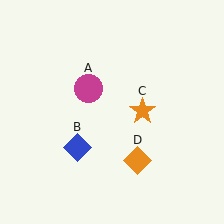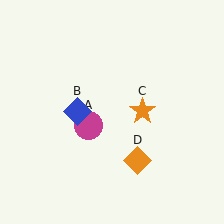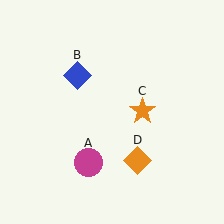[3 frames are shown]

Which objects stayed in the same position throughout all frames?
Orange star (object C) and orange diamond (object D) remained stationary.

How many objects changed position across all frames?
2 objects changed position: magenta circle (object A), blue diamond (object B).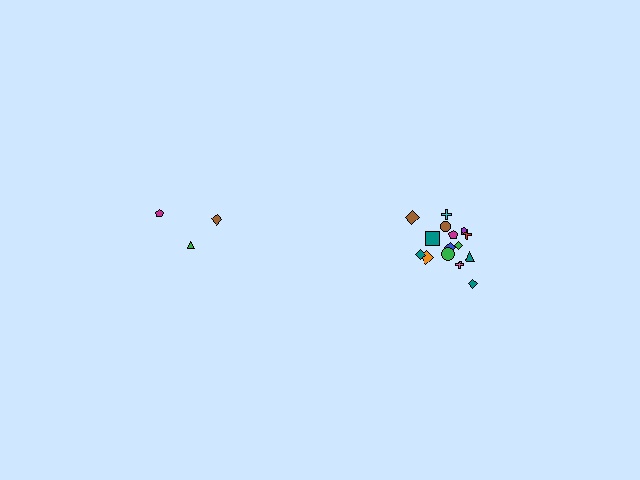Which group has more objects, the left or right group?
The right group.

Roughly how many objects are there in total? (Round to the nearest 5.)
Roughly 20 objects in total.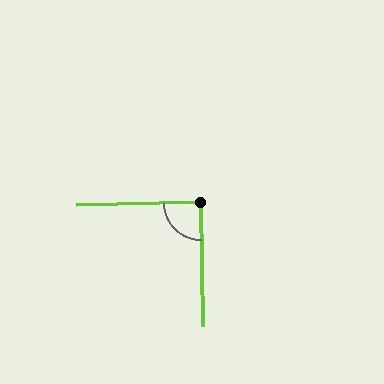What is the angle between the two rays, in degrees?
Approximately 90 degrees.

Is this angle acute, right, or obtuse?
It is approximately a right angle.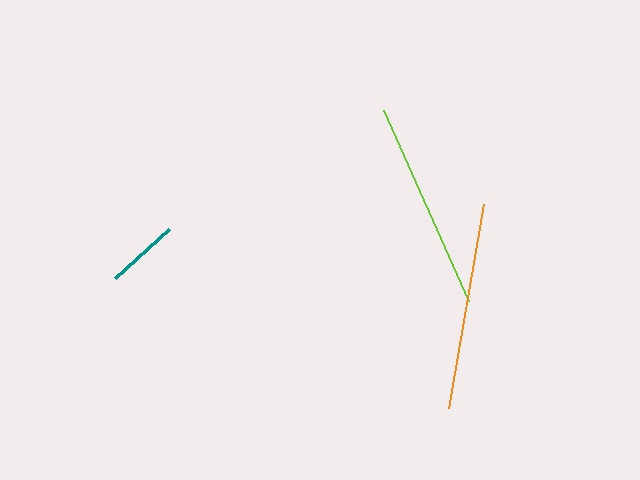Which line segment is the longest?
The lime line is the longest at approximately 209 pixels.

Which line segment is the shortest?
The teal line is the shortest at approximately 73 pixels.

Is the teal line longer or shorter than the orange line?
The orange line is longer than the teal line.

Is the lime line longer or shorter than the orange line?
The lime line is longer than the orange line.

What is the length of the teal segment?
The teal segment is approximately 73 pixels long.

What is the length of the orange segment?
The orange segment is approximately 207 pixels long.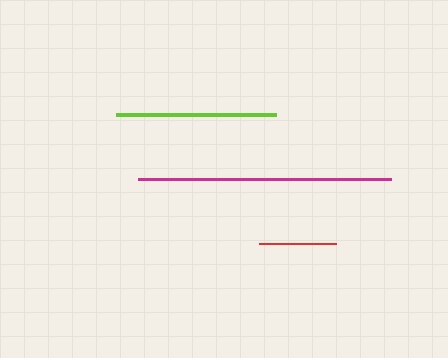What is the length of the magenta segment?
The magenta segment is approximately 252 pixels long.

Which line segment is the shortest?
The red line is the shortest at approximately 77 pixels.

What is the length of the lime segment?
The lime segment is approximately 160 pixels long.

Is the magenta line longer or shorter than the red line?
The magenta line is longer than the red line.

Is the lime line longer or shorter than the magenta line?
The magenta line is longer than the lime line.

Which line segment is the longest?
The magenta line is the longest at approximately 252 pixels.